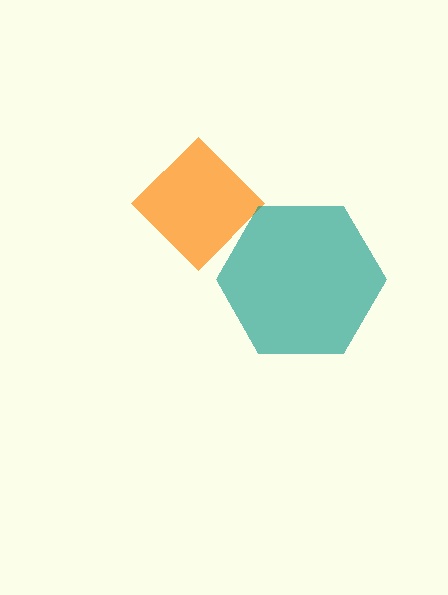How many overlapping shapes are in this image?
There are 2 overlapping shapes in the image.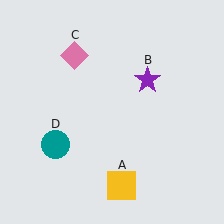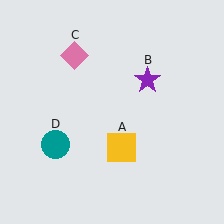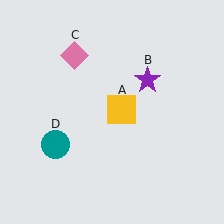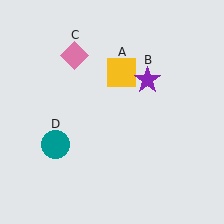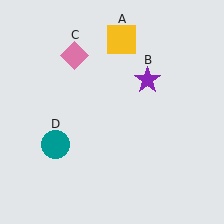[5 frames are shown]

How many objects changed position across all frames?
1 object changed position: yellow square (object A).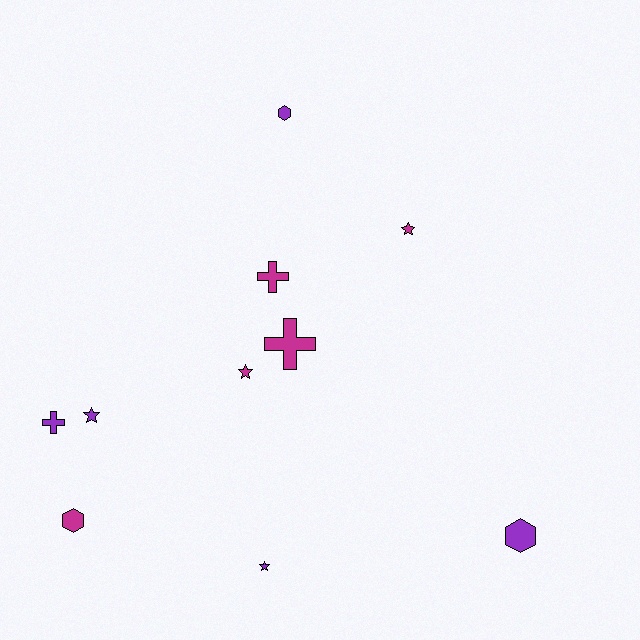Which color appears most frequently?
Magenta, with 5 objects.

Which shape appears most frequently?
Star, with 4 objects.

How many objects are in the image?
There are 10 objects.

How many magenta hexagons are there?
There is 1 magenta hexagon.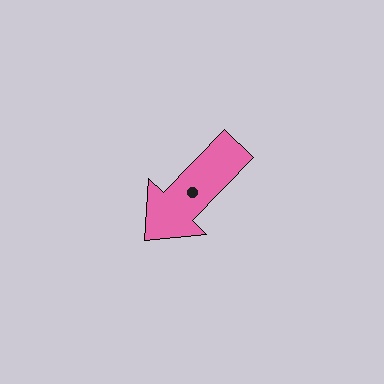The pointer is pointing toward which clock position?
Roughly 7 o'clock.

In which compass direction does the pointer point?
Southwest.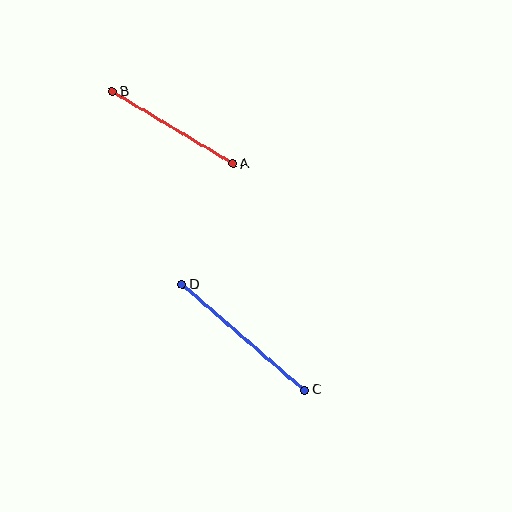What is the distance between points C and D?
The distance is approximately 162 pixels.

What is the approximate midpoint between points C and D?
The midpoint is at approximately (243, 337) pixels.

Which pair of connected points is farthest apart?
Points C and D are farthest apart.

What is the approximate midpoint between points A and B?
The midpoint is at approximately (172, 128) pixels.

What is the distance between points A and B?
The distance is approximately 140 pixels.